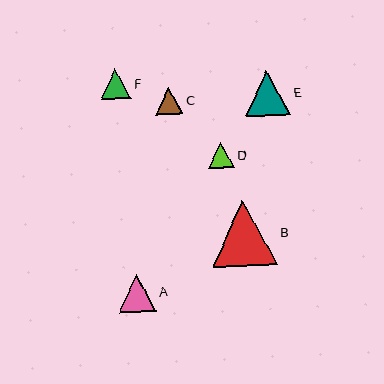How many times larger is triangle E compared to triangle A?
Triangle E is approximately 1.2 times the size of triangle A.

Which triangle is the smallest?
Triangle D is the smallest with a size of approximately 26 pixels.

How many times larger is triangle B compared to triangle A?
Triangle B is approximately 1.8 times the size of triangle A.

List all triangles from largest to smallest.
From largest to smallest: B, E, A, F, C, D.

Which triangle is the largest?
Triangle B is the largest with a size of approximately 66 pixels.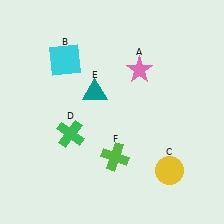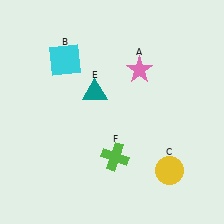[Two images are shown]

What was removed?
The green cross (D) was removed in Image 2.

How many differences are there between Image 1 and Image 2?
There is 1 difference between the two images.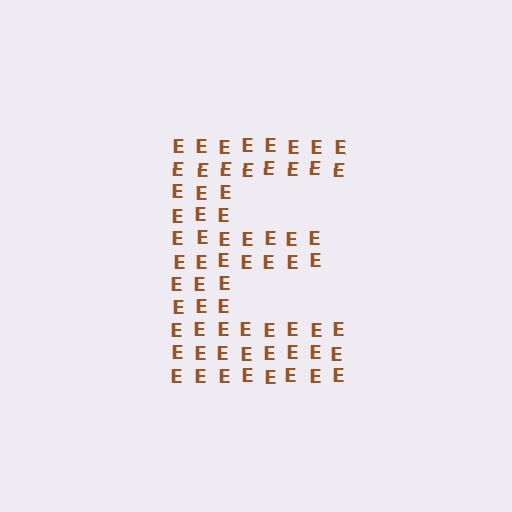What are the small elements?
The small elements are letter E's.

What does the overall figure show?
The overall figure shows the letter E.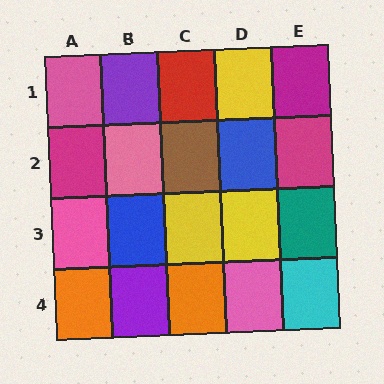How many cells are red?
1 cell is red.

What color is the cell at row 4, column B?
Purple.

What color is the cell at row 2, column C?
Brown.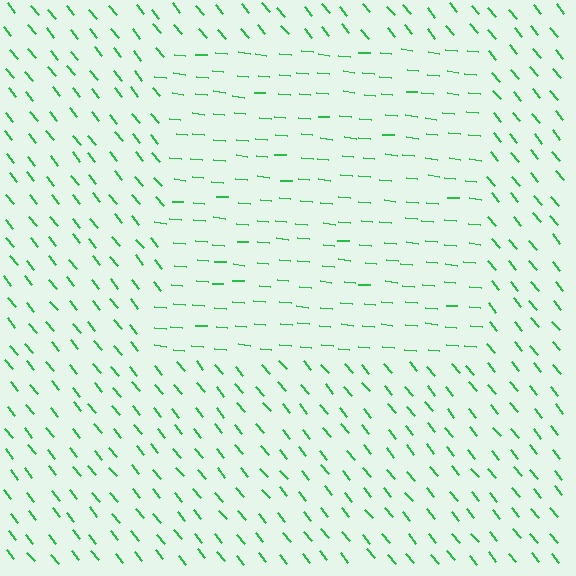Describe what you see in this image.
The image is filled with small green line segments. A rectangle region in the image has lines oriented differently from the surrounding lines, creating a visible texture boundary.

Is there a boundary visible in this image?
Yes, there is a texture boundary formed by a change in line orientation.